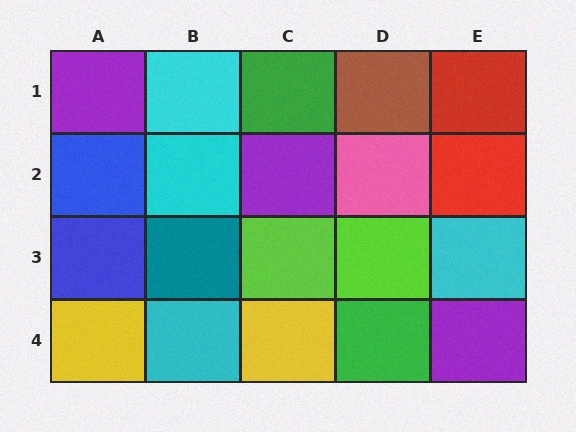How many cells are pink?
1 cell is pink.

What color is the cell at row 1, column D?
Brown.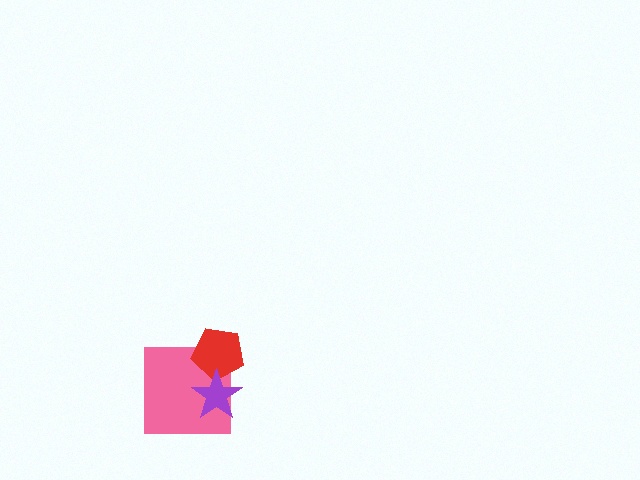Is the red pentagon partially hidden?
Yes, it is partially covered by another shape.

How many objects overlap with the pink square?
2 objects overlap with the pink square.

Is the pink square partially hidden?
Yes, it is partially covered by another shape.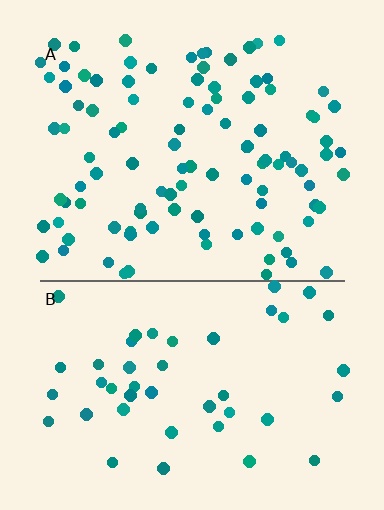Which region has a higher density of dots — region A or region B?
A (the top).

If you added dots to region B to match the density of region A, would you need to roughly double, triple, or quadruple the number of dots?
Approximately double.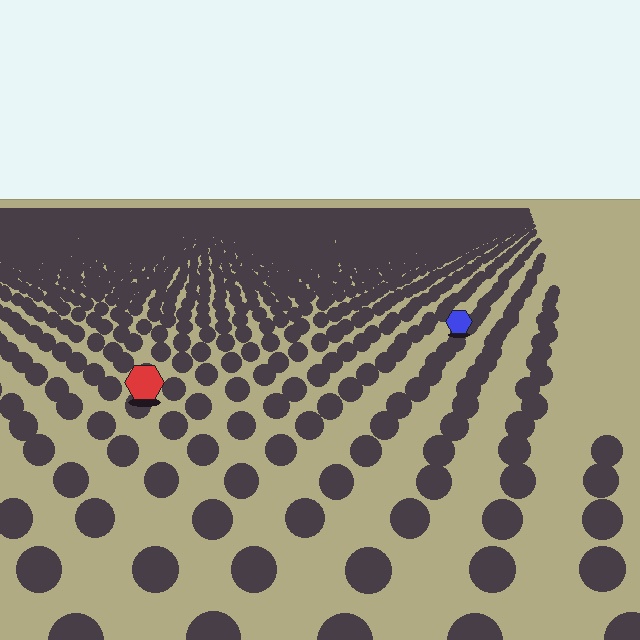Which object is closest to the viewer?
The red hexagon is closest. The texture marks near it are larger and more spread out.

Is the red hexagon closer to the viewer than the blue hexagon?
Yes. The red hexagon is closer — you can tell from the texture gradient: the ground texture is coarser near it.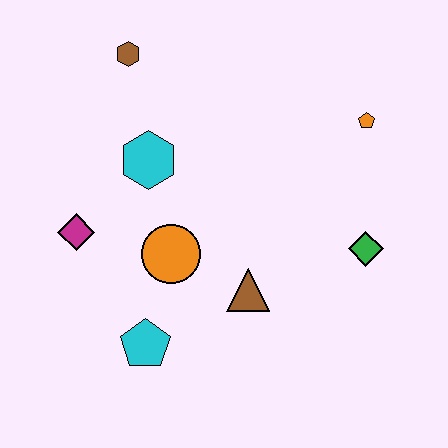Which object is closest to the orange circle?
The brown triangle is closest to the orange circle.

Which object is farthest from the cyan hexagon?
The green diamond is farthest from the cyan hexagon.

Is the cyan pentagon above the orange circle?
No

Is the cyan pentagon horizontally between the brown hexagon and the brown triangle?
Yes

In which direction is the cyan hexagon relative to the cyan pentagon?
The cyan hexagon is above the cyan pentagon.